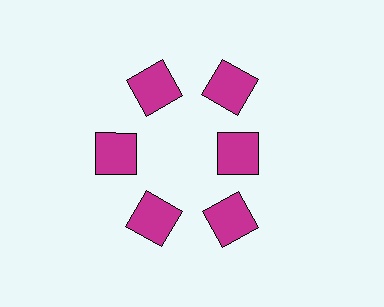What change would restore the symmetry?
The symmetry would be restored by moving it outward, back onto the ring so that all 6 squares sit at equal angles and equal distance from the center.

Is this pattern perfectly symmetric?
No. The 6 magenta squares are arranged in a ring, but one element near the 3 o'clock position is pulled inward toward the center, breaking the 6-fold rotational symmetry.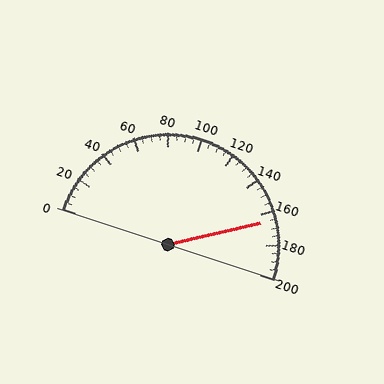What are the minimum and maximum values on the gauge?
The gauge ranges from 0 to 200.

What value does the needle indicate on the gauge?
The needle indicates approximately 165.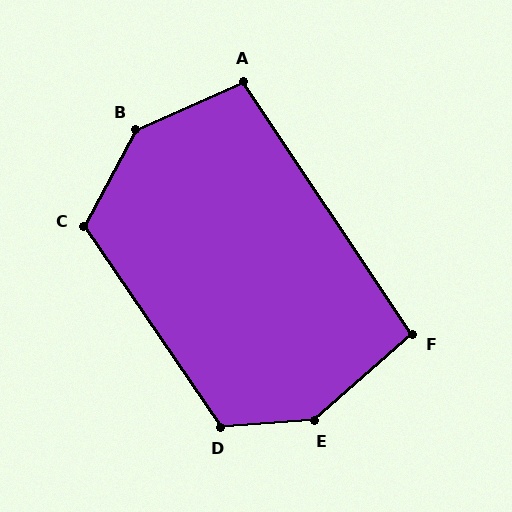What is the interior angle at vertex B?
Approximately 142 degrees (obtuse).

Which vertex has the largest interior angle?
E, at approximately 143 degrees.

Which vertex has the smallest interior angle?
F, at approximately 98 degrees.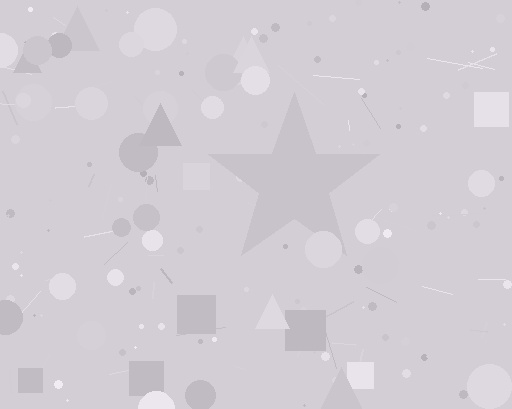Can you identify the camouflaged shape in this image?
The camouflaged shape is a star.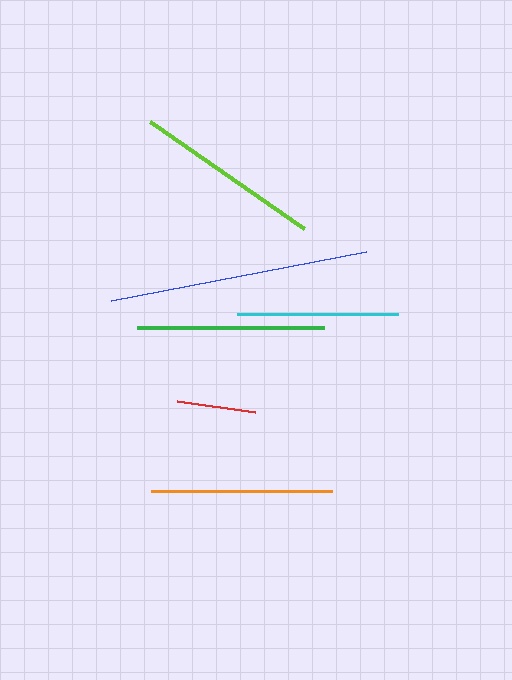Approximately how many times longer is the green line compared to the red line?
The green line is approximately 2.4 times the length of the red line.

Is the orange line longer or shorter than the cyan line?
The orange line is longer than the cyan line.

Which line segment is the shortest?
The red line is the shortest at approximately 79 pixels.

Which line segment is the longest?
The blue line is the longest at approximately 260 pixels.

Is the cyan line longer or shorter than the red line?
The cyan line is longer than the red line.